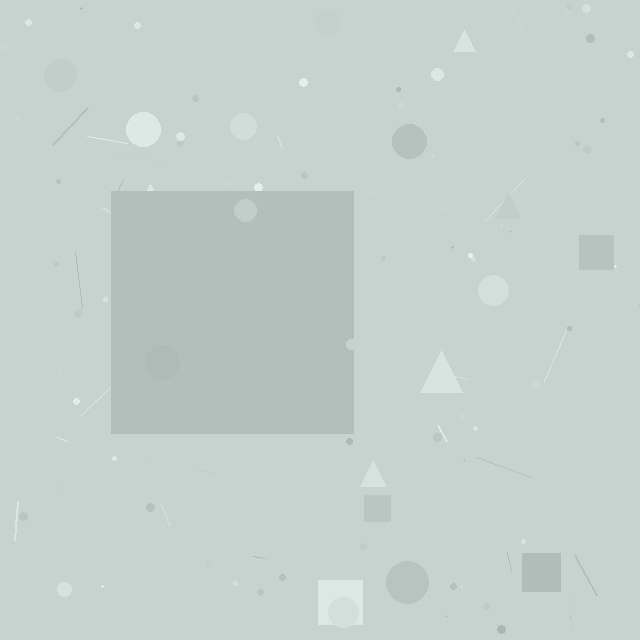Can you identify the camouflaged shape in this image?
The camouflaged shape is a square.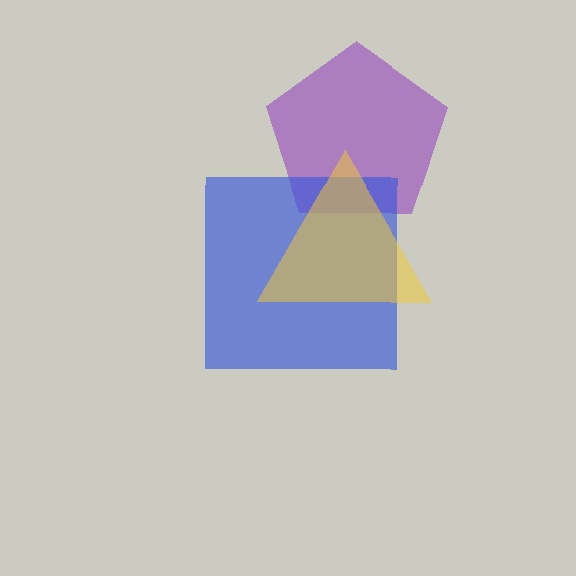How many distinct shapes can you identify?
There are 3 distinct shapes: a purple pentagon, a blue square, a yellow triangle.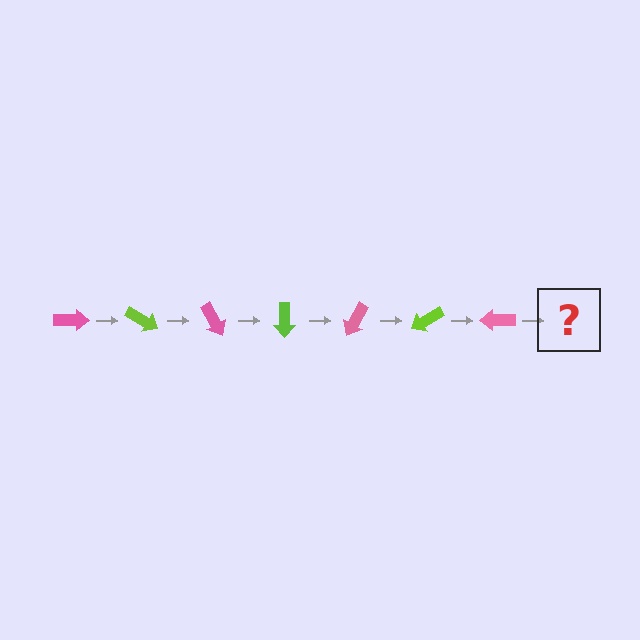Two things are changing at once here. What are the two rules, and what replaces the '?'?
The two rules are that it rotates 30 degrees each step and the color cycles through pink and lime. The '?' should be a lime arrow, rotated 210 degrees from the start.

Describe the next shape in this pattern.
It should be a lime arrow, rotated 210 degrees from the start.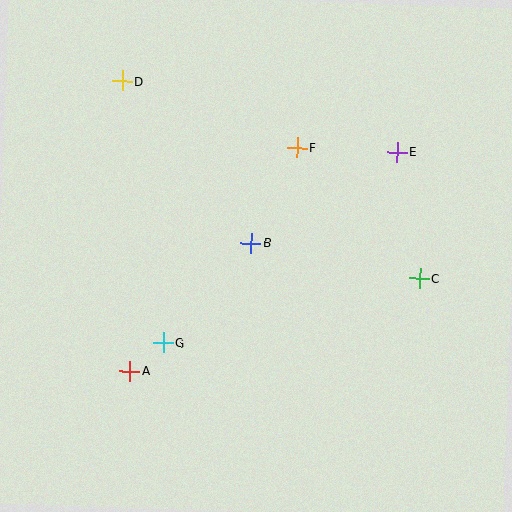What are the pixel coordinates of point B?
Point B is at (251, 243).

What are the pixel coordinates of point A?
Point A is at (130, 371).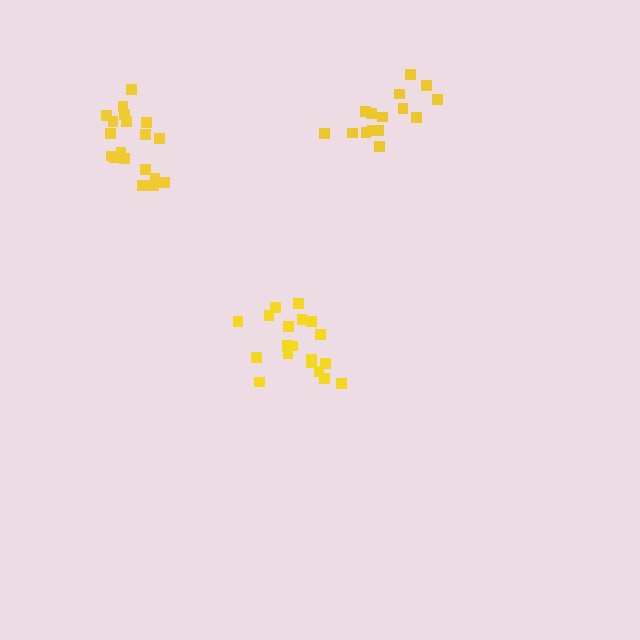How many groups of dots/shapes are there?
There are 3 groups.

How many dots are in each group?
Group 1: 19 dots, Group 2: 19 dots, Group 3: 15 dots (53 total).